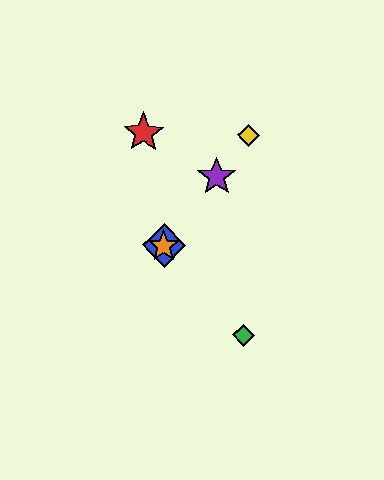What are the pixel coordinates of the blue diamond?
The blue diamond is at (164, 245).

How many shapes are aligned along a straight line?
4 shapes (the blue diamond, the yellow diamond, the purple star, the orange star) are aligned along a straight line.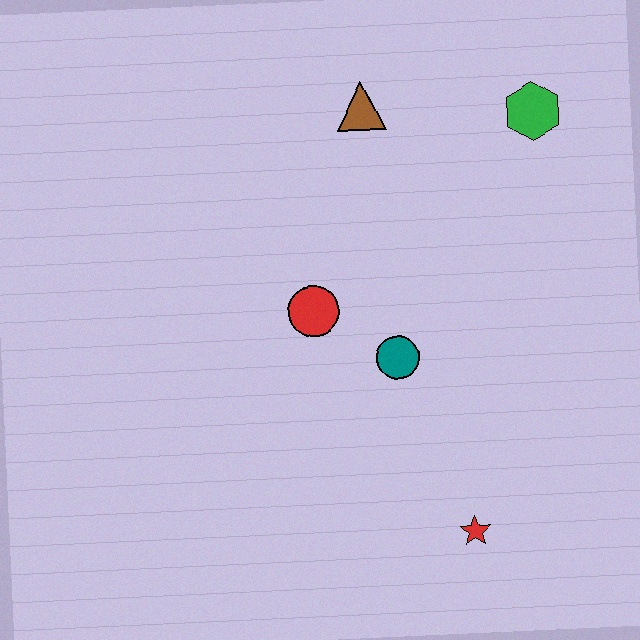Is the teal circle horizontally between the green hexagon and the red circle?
Yes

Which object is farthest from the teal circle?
The green hexagon is farthest from the teal circle.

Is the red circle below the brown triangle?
Yes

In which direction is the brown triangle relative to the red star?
The brown triangle is above the red star.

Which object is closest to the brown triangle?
The green hexagon is closest to the brown triangle.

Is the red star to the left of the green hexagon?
Yes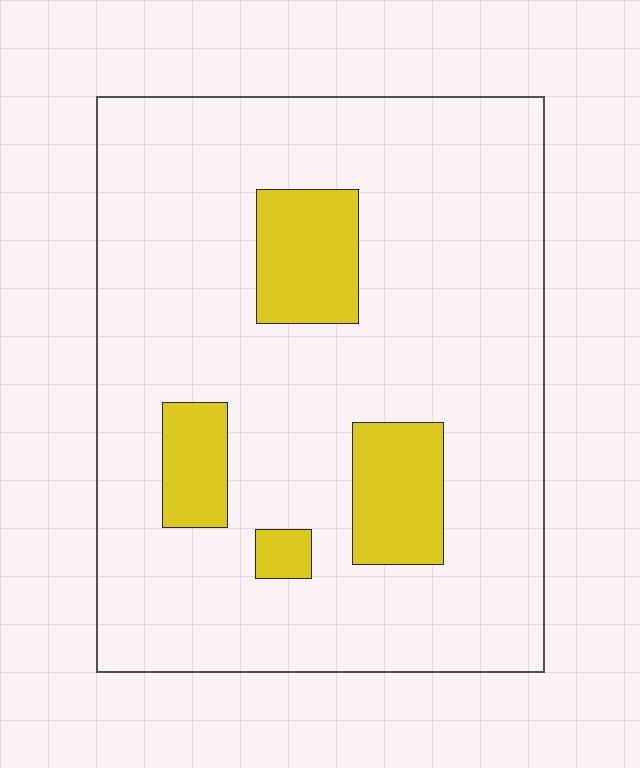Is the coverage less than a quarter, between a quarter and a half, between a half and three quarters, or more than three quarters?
Less than a quarter.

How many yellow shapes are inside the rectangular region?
4.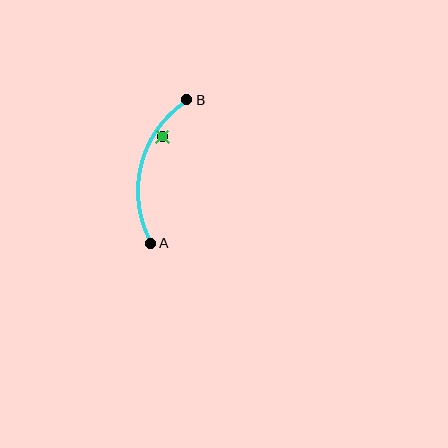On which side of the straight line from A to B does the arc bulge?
The arc bulges to the left of the straight line connecting A and B.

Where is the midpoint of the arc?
The arc midpoint is the point on the curve farthest from the straight line joining A and B. It sits to the left of that line.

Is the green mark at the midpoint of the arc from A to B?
No — the green mark does not lie on the arc at all. It sits slightly inside the curve.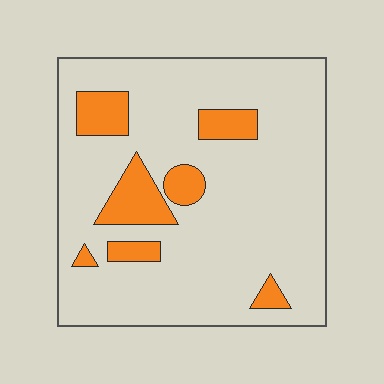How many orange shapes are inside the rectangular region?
7.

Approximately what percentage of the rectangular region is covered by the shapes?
Approximately 15%.